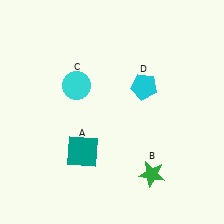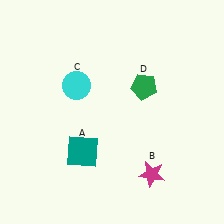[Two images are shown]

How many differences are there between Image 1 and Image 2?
There are 2 differences between the two images.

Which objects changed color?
B changed from green to magenta. D changed from cyan to green.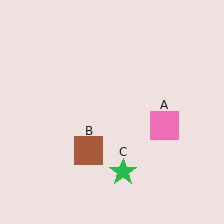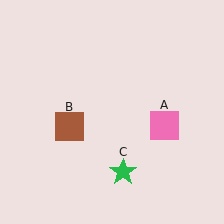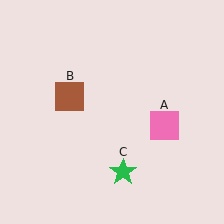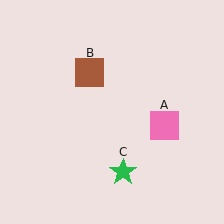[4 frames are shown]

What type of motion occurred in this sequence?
The brown square (object B) rotated clockwise around the center of the scene.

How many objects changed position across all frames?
1 object changed position: brown square (object B).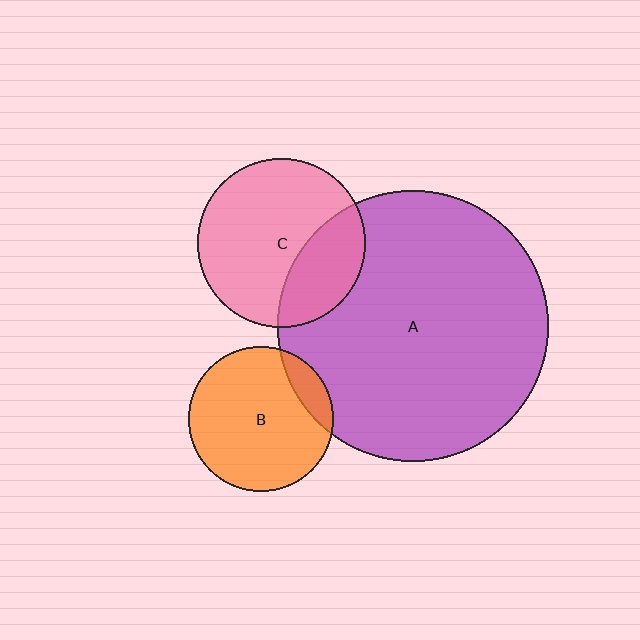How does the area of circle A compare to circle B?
Approximately 3.5 times.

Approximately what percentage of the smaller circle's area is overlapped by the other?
Approximately 10%.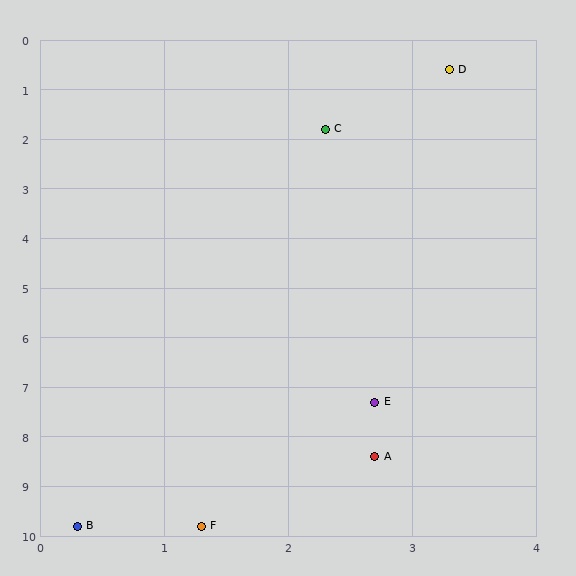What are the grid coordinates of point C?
Point C is at approximately (2.3, 1.8).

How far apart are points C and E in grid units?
Points C and E are about 5.5 grid units apart.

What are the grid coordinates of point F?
Point F is at approximately (1.3, 9.8).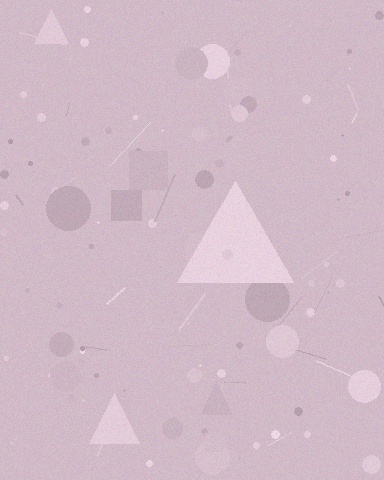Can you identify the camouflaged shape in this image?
The camouflaged shape is a triangle.